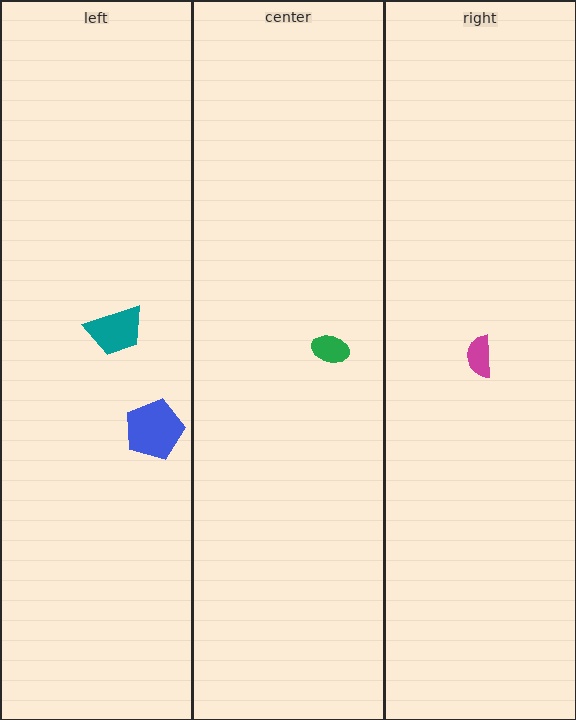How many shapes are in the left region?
2.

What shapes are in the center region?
The green ellipse.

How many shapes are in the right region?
1.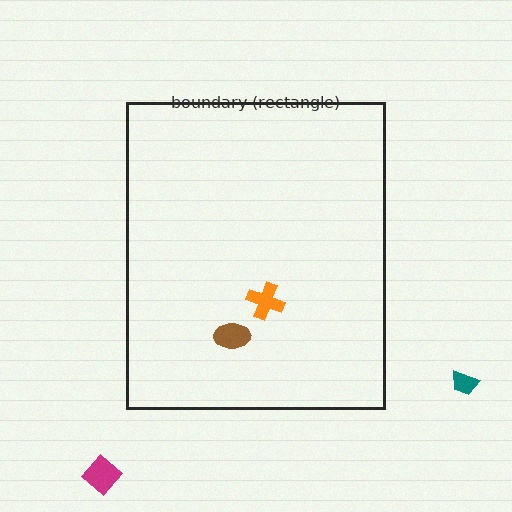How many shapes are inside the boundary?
2 inside, 2 outside.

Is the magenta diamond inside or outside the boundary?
Outside.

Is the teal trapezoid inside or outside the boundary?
Outside.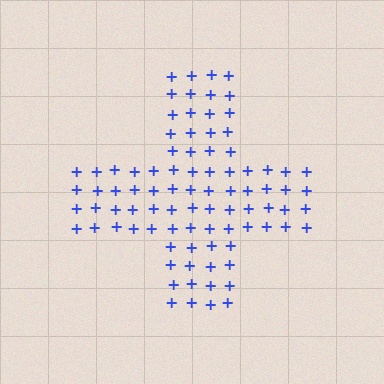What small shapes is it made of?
It is made of small plus signs.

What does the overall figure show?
The overall figure shows a cross.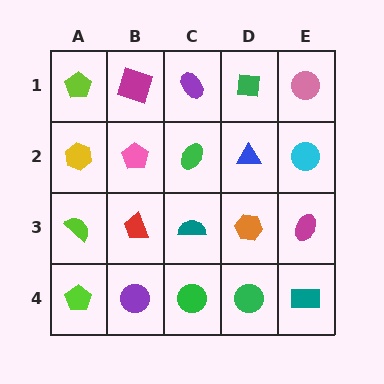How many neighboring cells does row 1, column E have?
2.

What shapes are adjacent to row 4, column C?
A teal semicircle (row 3, column C), a purple circle (row 4, column B), a green circle (row 4, column D).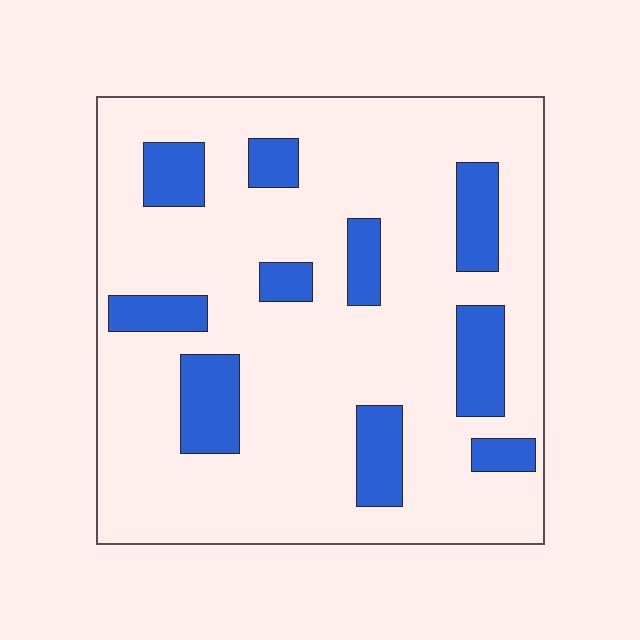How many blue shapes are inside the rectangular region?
10.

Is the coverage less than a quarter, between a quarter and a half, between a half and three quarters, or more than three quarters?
Less than a quarter.